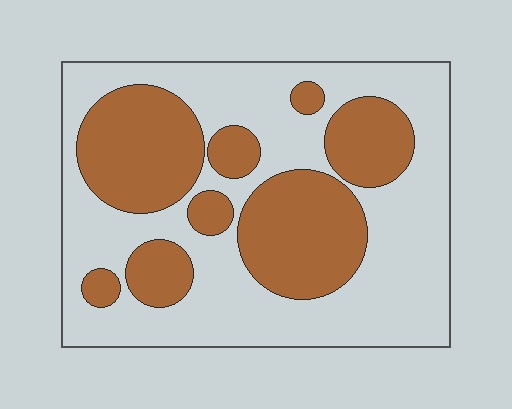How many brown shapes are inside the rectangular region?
8.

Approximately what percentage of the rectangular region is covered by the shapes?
Approximately 40%.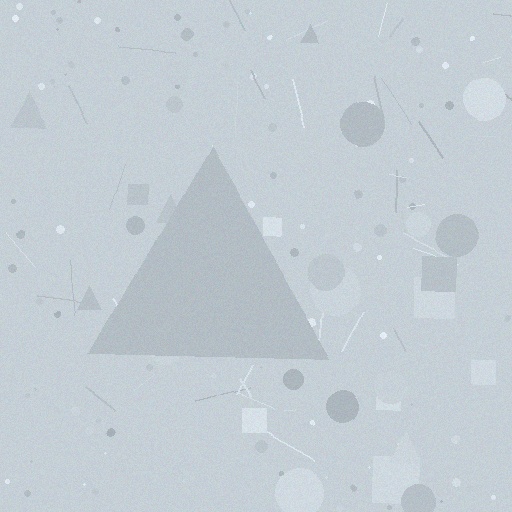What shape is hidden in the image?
A triangle is hidden in the image.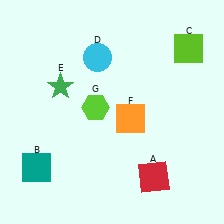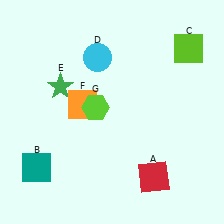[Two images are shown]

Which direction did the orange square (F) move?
The orange square (F) moved left.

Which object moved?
The orange square (F) moved left.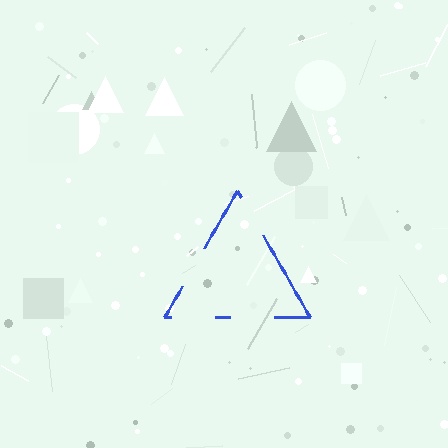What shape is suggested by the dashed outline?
The dashed outline suggests a triangle.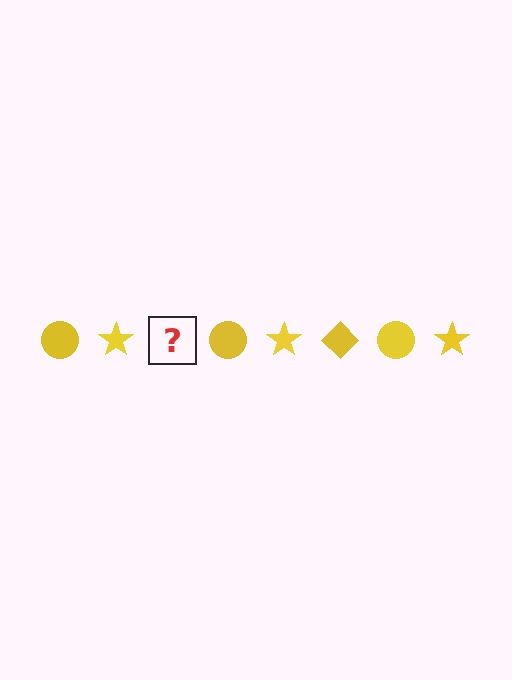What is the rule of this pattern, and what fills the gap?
The rule is that the pattern cycles through circle, star, diamond shapes in yellow. The gap should be filled with a yellow diamond.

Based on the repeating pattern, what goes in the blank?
The blank should be a yellow diamond.